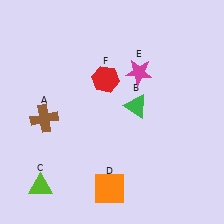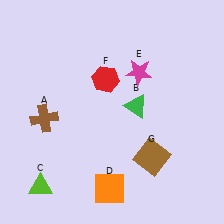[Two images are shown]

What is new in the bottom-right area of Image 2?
A brown square (G) was added in the bottom-right area of Image 2.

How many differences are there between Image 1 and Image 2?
There is 1 difference between the two images.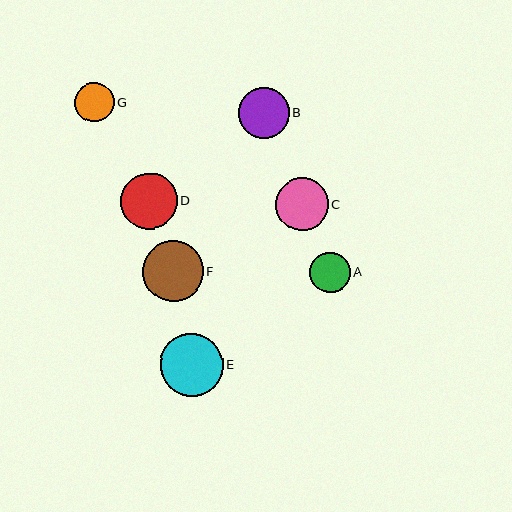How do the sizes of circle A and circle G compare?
Circle A and circle G are approximately the same size.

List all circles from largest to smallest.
From largest to smallest: E, F, D, C, B, A, G.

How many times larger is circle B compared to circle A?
Circle B is approximately 1.2 times the size of circle A.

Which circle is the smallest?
Circle G is the smallest with a size of approximately 39 pixels.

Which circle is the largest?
Circle E is the largest with a size of approximately 63 pixels.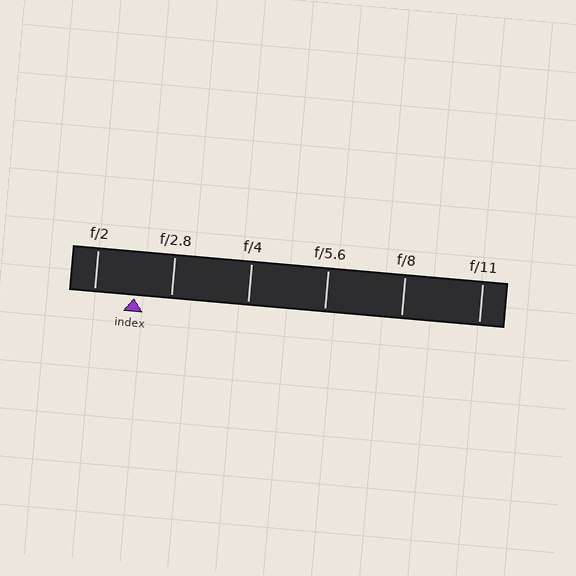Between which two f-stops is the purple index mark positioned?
The index mark is between f/2 and f/2.8.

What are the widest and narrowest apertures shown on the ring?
The widest aperture shown is f/2 and the narrowest is f/11.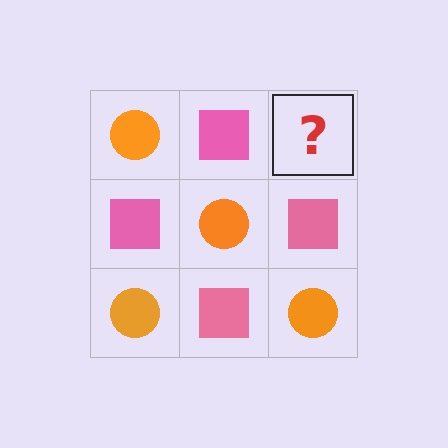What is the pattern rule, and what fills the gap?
The rule is that it alternates orange circle and pink square in a checkerboard pattern. The gap should be filled with an orange circle.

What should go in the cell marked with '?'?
The missing cell should contain an orange circle.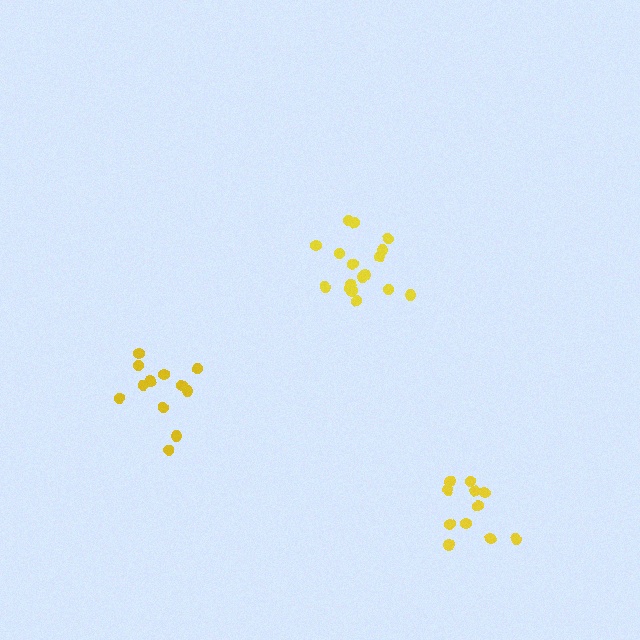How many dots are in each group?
Group 1: 17 dots, Group 2: 11 dots, Group 3: 12 dots (40 total).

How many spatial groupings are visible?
There are 3 spatial groupings.